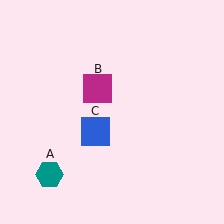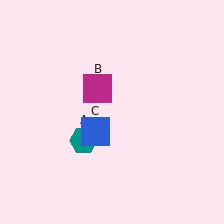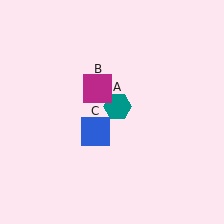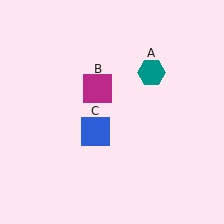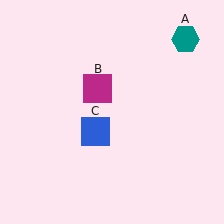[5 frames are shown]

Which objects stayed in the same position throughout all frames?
Magenta square (object B) and blue square (object C) remained stationary.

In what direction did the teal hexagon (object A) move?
The teal hexagon (object A) moved up and to the right.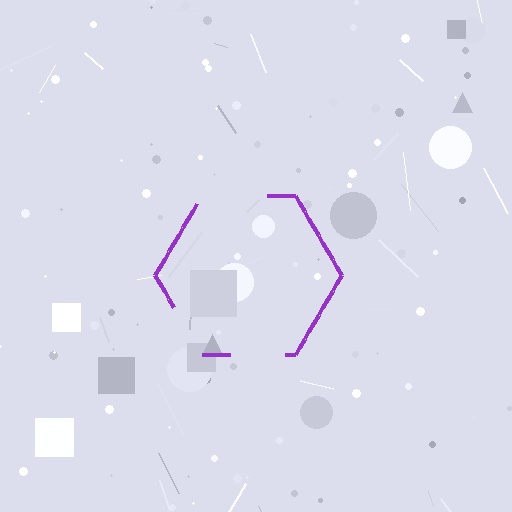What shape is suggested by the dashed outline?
The dashed outline suggests a hexagon.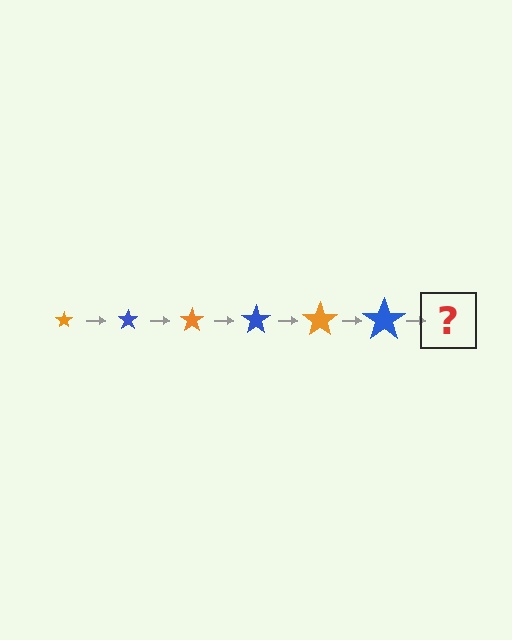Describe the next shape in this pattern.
It should be an orange star, larger than the previous one.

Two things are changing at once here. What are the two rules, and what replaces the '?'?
The two rules are that the star grows larger each step and the color cycles through orange and blue. The '?' should be an orange star, larger than the previous one.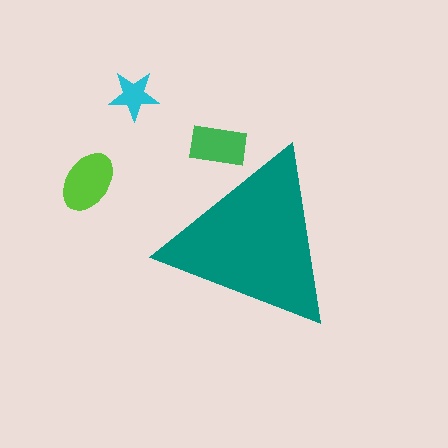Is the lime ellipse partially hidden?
No, the lime ellipse is fully visible.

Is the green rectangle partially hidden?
Yes, the green rectangle is partially hidden behind the teal triangle.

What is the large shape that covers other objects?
A teal triangle.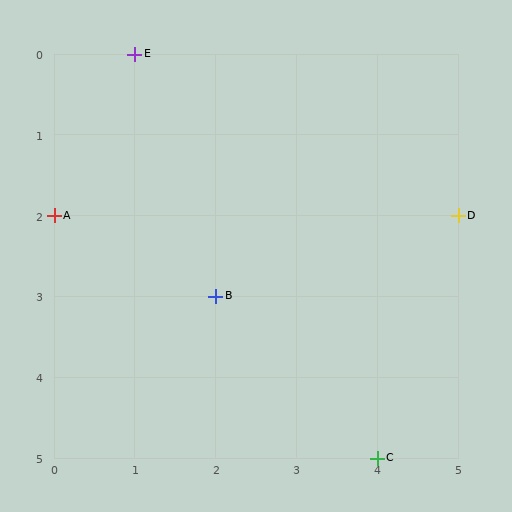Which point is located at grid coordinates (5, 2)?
Point D is at (5, 2).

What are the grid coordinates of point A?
Point A is at grid coordinates (0, 2).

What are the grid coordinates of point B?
Point B is at grid coordinates (2, 3).